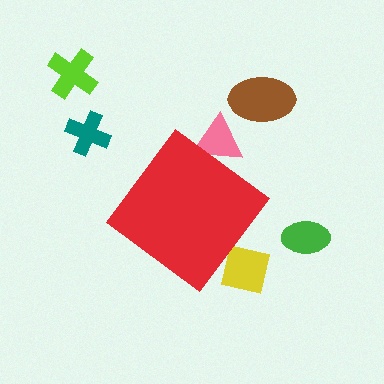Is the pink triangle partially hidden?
Yes, the pink triangle is partially hidden behind the red diamond.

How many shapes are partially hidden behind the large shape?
2 shapes are partially hidden.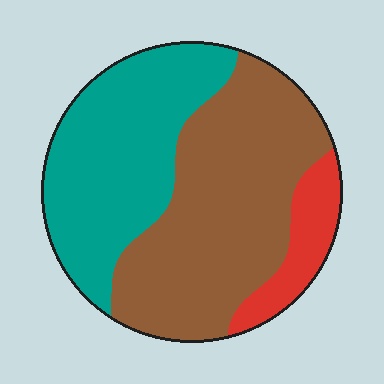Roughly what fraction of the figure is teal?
Teal covers around 40% of the figure.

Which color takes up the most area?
Brown, at roughly 50%.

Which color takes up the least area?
Red, at roughly 10%.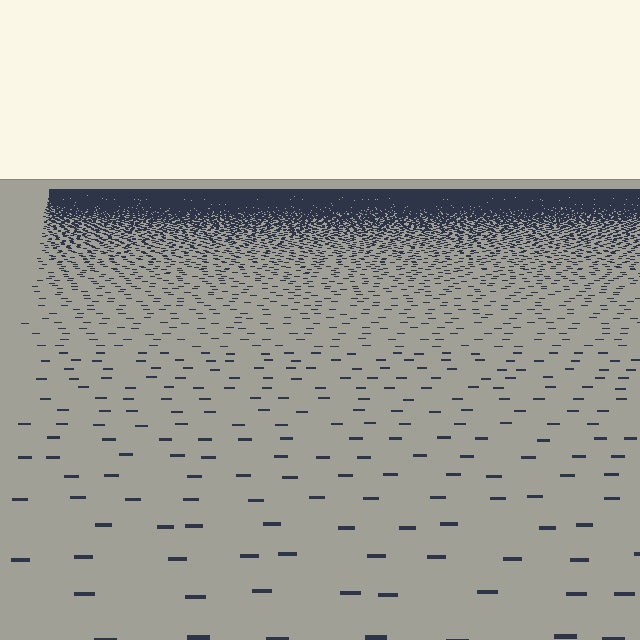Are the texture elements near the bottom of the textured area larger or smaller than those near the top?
Larger. Near the bottom, elements are closer to the viewer and appear at a bigger on-screen size.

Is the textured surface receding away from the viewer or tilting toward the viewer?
The surface is receding away from the viewer. Texture elements get smaller and denser toward the top.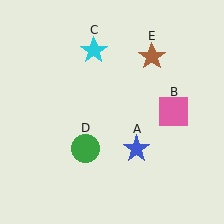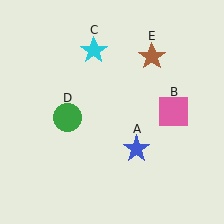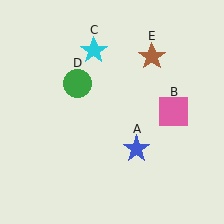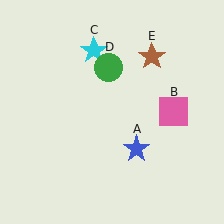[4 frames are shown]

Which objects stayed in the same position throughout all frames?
Blue star (object A) and pink square (object B) and cyan star (object C) and brown star (object E) remained stationary.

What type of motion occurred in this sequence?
The green circle (object D) rotated clockwise around the center of the scene.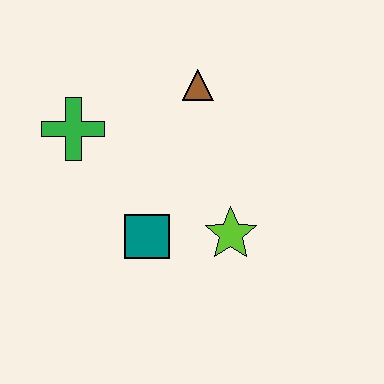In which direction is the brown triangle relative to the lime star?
The brown triangle is above the lime star.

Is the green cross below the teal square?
No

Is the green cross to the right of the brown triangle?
No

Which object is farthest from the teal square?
The brown triangle is farthest from the teal square.